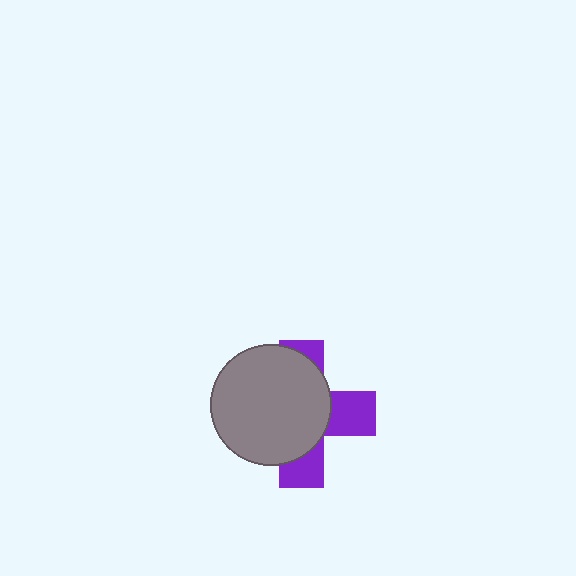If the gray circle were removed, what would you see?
You would see the complete purple cross.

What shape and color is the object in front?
The object in front is a gray circle.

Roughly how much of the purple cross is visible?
A small part of it is visible (roughly 37%).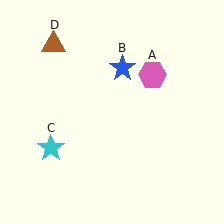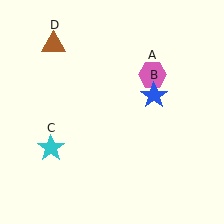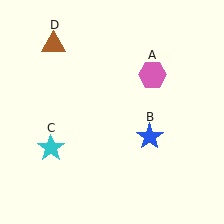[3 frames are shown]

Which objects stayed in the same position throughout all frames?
Pink hexagon (object A) and cyan star (object C) and brown triangle (object D) remained stationary.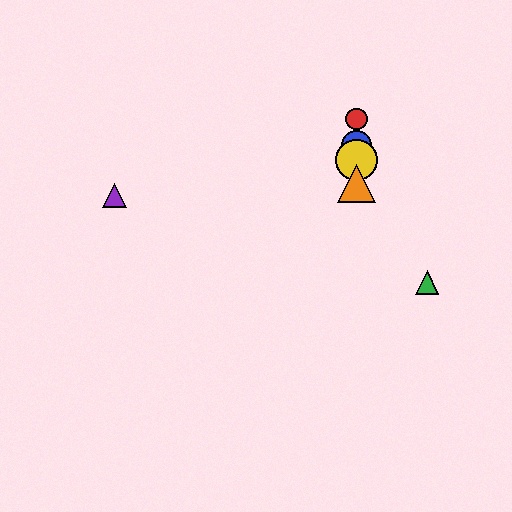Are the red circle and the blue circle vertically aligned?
Yes, both are at x≈357.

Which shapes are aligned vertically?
The red circle, the blue circle, the yellow circle, the orange triangle are aligned vertically.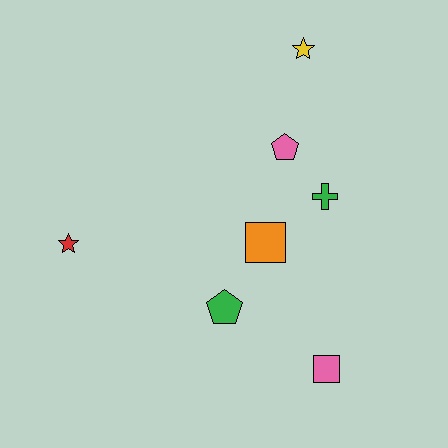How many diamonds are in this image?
There are no diamonds.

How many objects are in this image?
There are 7 objects.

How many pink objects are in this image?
There are 2 pink objects.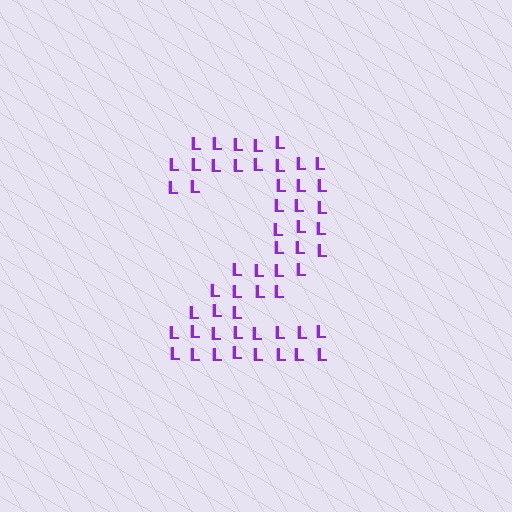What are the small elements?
The small elements are letter L's.